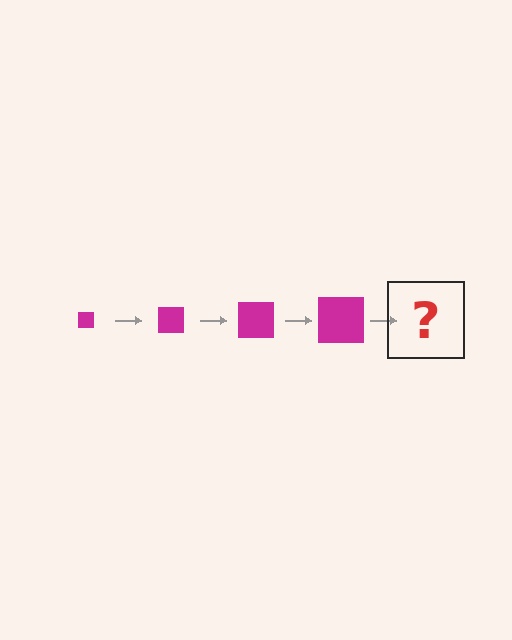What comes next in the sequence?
The next element should be a magenta square, larger than the previous one.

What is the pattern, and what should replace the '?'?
The pattern is that the square gets progressively larger each step. The '?' should be a magenta square, larger than the previous one.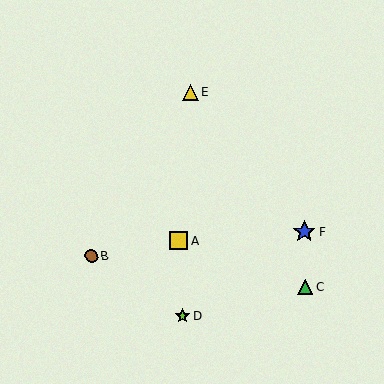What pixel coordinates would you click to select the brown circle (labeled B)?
Click at (91, 256) to select the brown circle B.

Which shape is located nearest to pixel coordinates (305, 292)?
The green triangle (labeled C) at (305, 287) is nearest to that location.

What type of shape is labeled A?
Shape A is a yellow square.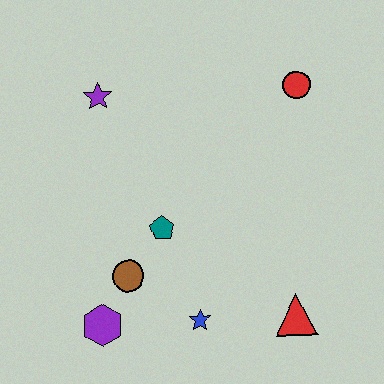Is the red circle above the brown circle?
Yes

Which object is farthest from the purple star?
The red triangle is farthest from the purple star.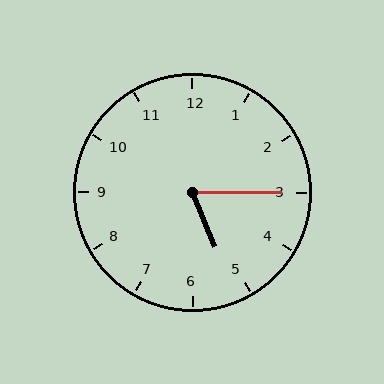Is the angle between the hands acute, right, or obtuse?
It is acute.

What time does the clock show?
5:15.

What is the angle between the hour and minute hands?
Approximately 68 degrees.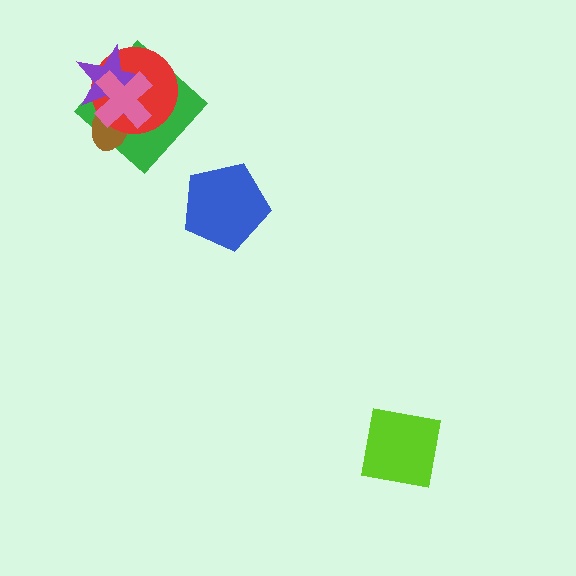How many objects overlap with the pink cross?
4 objects overlap with the pink cross.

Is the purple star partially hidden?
Yes, it is partially covered by another shape.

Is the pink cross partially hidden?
No, no other shape covers it.